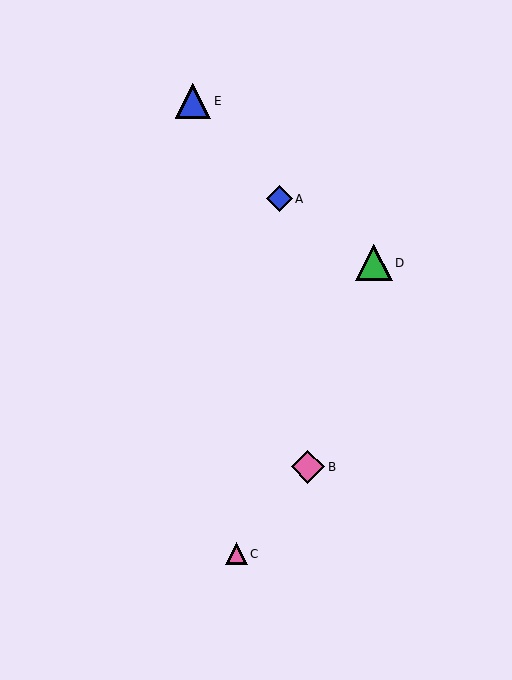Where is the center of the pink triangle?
The center of the pink triangle is at (236, 554).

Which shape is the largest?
The green triangle (labeled D) is the largest.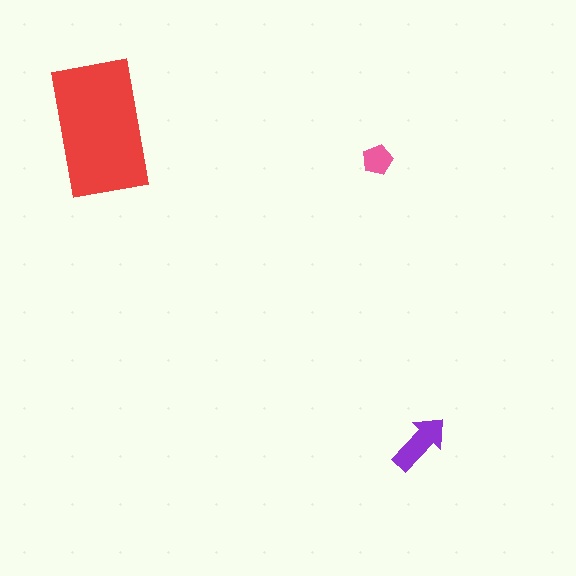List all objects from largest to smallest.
The red rectangle, the purple arrow, the pink pentagon.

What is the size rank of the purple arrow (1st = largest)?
2nd.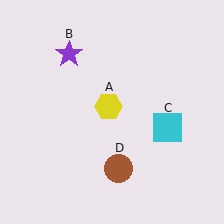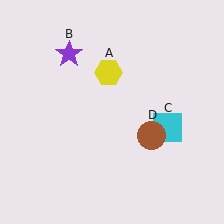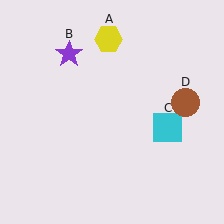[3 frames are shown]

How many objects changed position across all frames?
2 objects changed position: yellow hexagon (object A), brown circle (object D).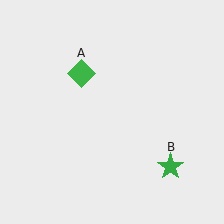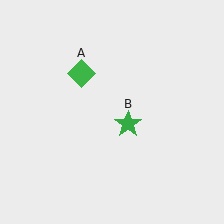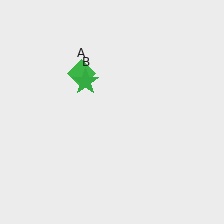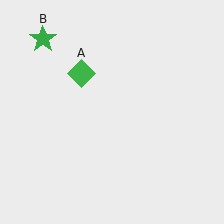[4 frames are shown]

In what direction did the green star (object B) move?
The green star (object B) moved up and to the left.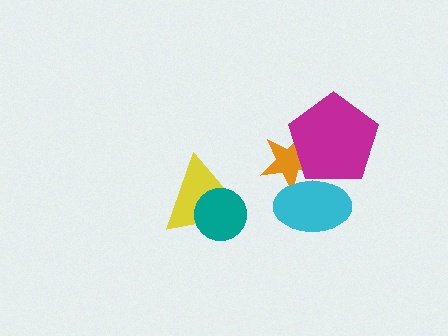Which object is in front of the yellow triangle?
The teal circle is in front of the yellow triangle.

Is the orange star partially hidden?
Yes, it is partially covered by another shape.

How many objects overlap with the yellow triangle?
1 object overlaps with the yellow triangle.